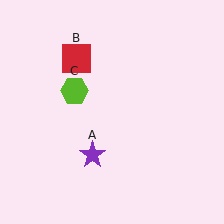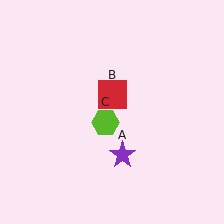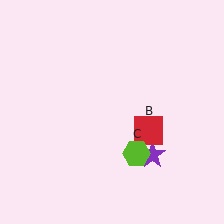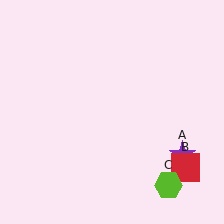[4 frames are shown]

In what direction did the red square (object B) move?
The red square (object B) moved down and to the right.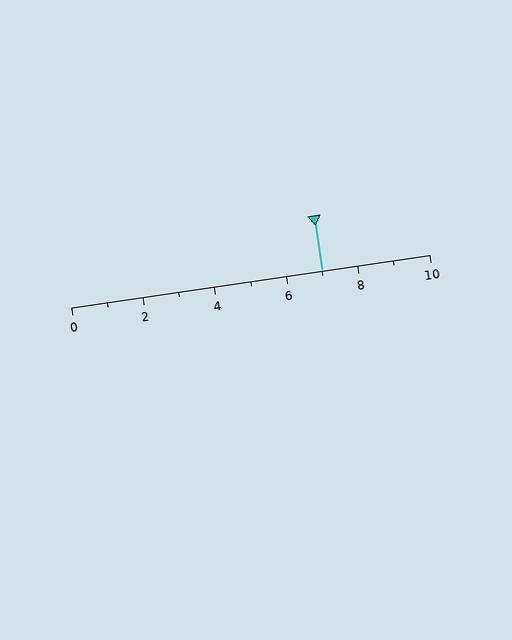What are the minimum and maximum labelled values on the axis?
The axis runs from 0 to 10.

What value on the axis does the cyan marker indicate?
The marker indicates approximately 7.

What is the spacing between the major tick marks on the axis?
The major ticks are spaced 2 apart.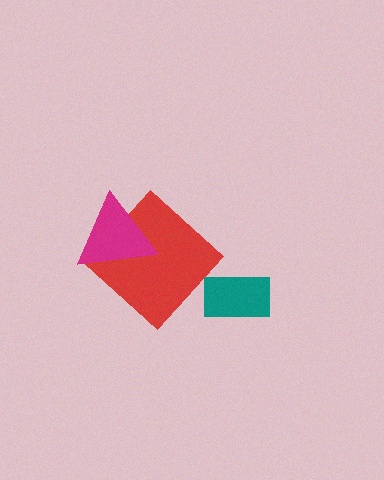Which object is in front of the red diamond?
The magenta triangle is in front of the red diamond.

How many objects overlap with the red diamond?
1 object overlaps with the red diamond.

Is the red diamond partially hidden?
Yes, it is partially covered by another shape.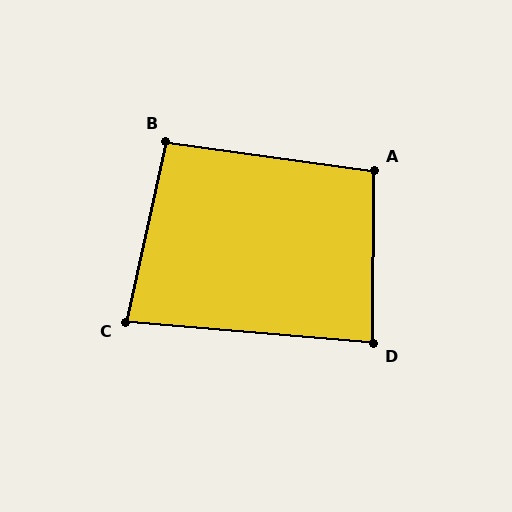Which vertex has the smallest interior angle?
C, at approximately 83 degrees.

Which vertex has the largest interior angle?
A, at approximately 97 degrees.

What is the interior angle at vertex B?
Approximately 95 degrees (approximately right).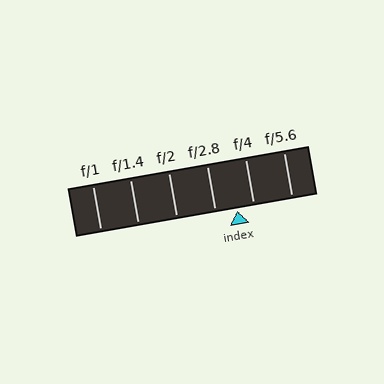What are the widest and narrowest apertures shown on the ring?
The widest aperture shown is f/1 and the narrowest is f/5.6.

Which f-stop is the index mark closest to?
The index mark is closest to f/4.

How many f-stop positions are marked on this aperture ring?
There are 6 f-stop positions marked.